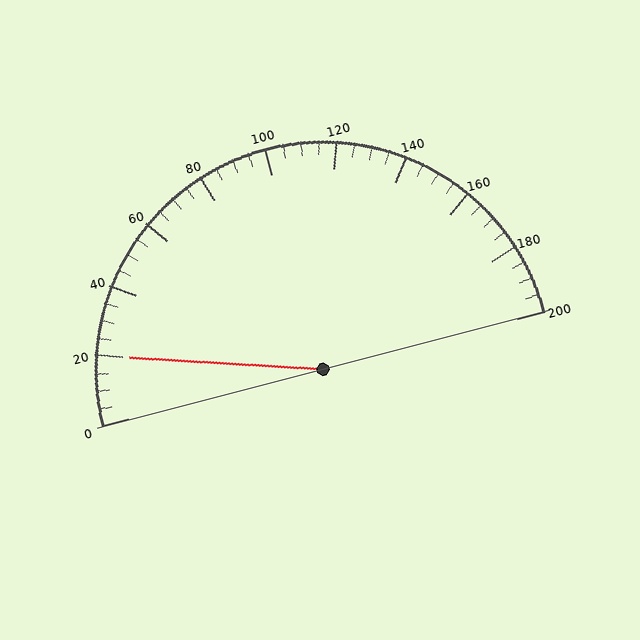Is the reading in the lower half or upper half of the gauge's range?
The reading is in the lower half of the range (0 to 200).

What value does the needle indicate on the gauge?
The needle indicates approximately 20.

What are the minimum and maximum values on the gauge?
The gauge ranges from 0 to 200.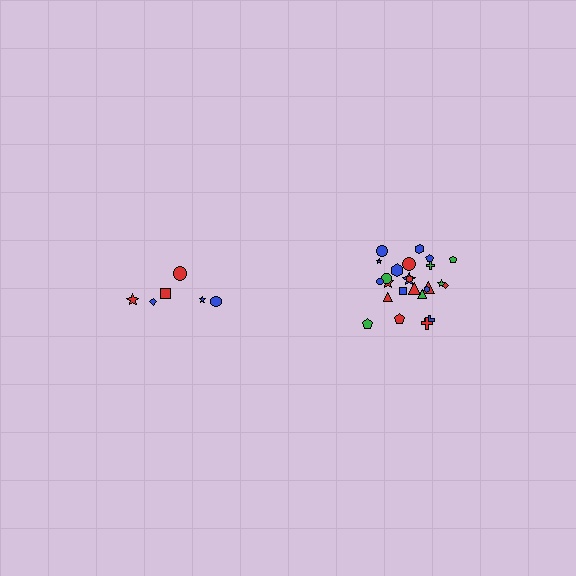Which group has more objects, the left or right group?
The right group.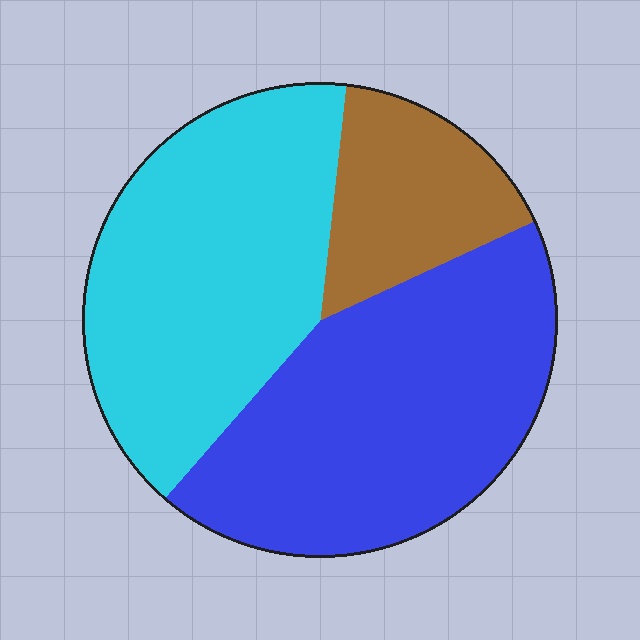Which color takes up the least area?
Brown, at roughly 15%.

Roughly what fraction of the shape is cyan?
Cyan covers roughly 40% of the shape.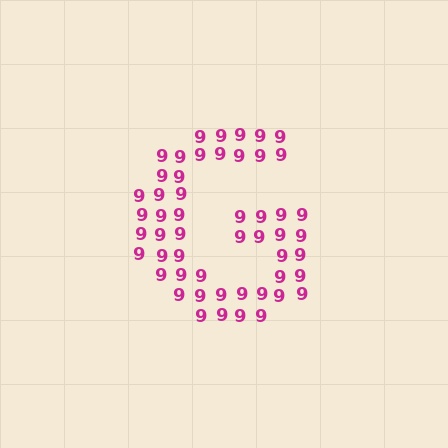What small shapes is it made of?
It is made of small digit 9's.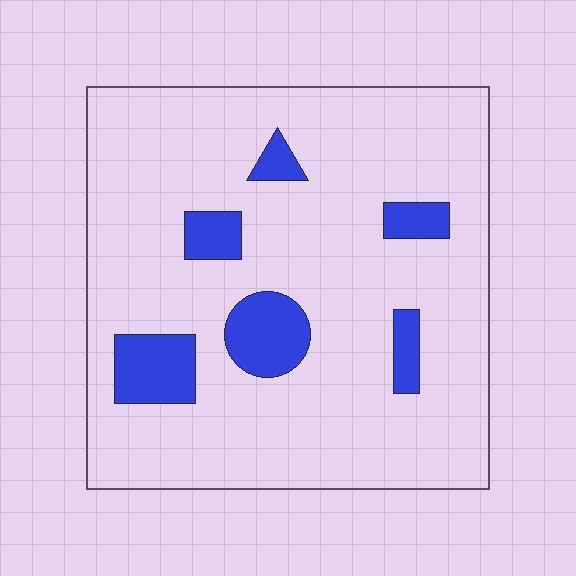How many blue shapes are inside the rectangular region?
6.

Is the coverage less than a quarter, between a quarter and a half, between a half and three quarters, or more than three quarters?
Less than a quarter.